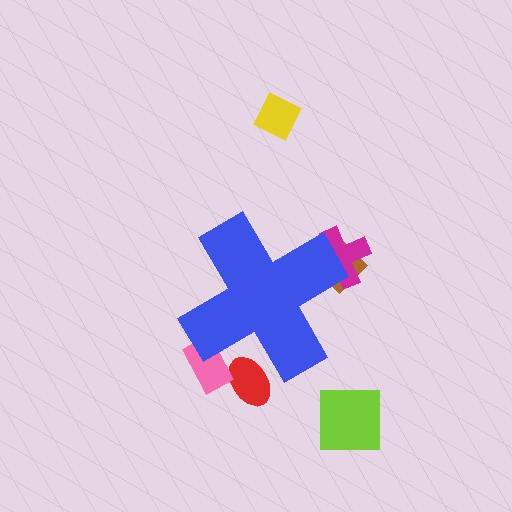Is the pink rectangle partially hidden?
Yes, the pink rectangle is partially hidden behind the blue cross.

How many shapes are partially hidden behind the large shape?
4 shapes are partially hidden.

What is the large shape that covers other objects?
A blue cross.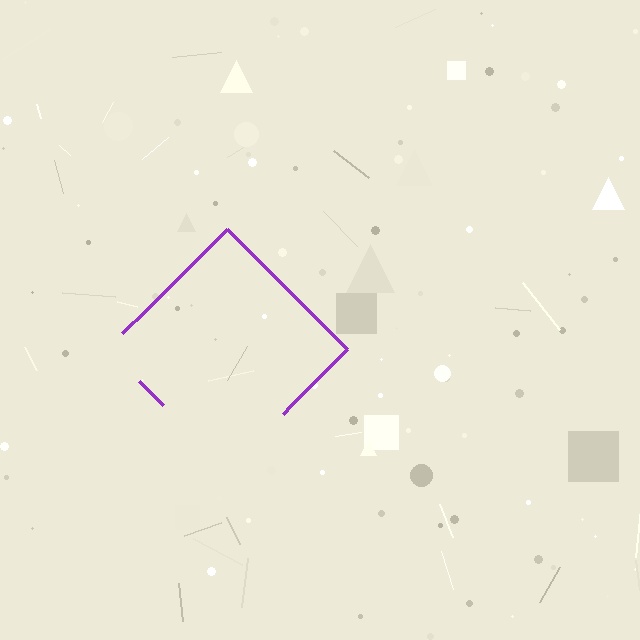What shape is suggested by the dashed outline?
The dashed outline suggests a diamond.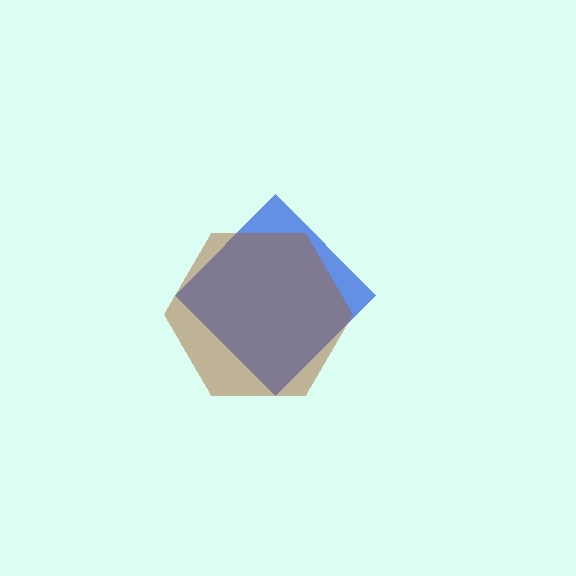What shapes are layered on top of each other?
The layered shapes are: a blue diamond, a brown hexagon.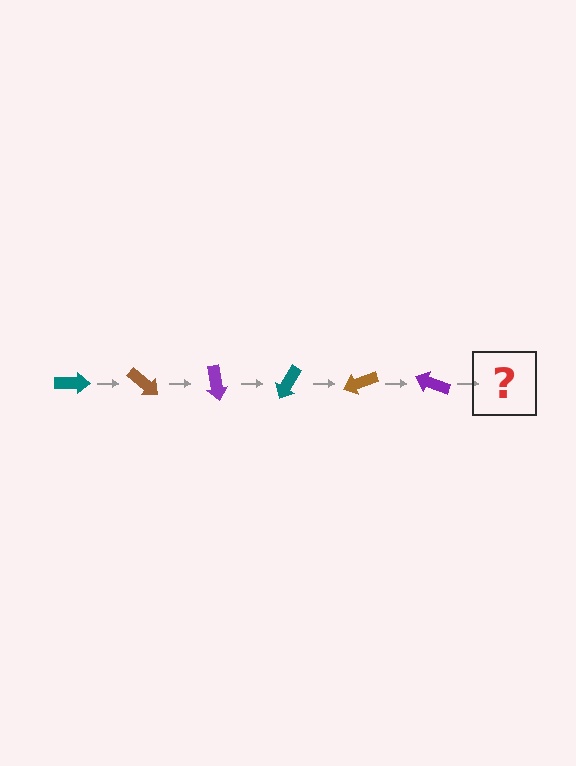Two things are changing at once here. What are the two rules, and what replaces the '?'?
The two rules are that it rotates 40 degrees each step and the color cycles through teal, brown, and purple. The '?' should be a teal arrow, rotated 240 degrees from the start.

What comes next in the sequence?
The next element should be a teal arrow, rotated 240 degrees from the start.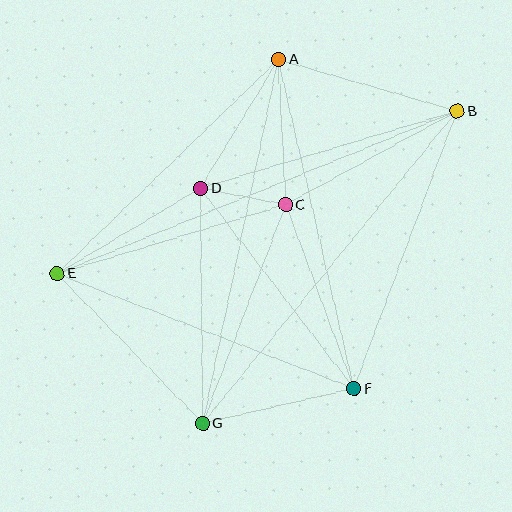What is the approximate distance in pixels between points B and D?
The distance between B and D is approximately 268 pixels.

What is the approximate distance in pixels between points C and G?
The distance between C and G is approximately 234 pixels.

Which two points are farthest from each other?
Points B and E are farthest from each other.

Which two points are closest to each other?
Points C and D are closest to each other.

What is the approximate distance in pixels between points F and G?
The distance between F and G is approximately 156 pixels.